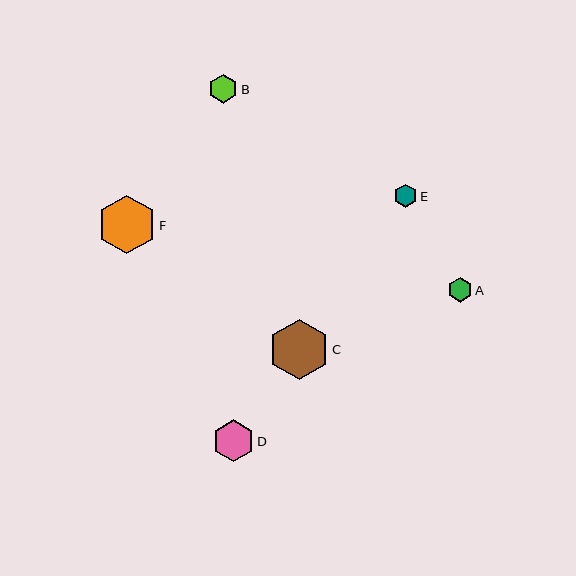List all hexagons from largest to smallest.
From largest to smallest: C, F, D, B, A, E.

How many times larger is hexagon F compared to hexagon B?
Hexagon F is approximately 2.0 times the size of hexagon B.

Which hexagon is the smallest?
Hexagon E is the smallest with a size of approximately 23 pixels.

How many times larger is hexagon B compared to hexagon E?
Hexagon B is approximately 1.3 times the size of hexagon E.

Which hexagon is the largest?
Hexagon C is the largest with a size of approximately 60 pixels.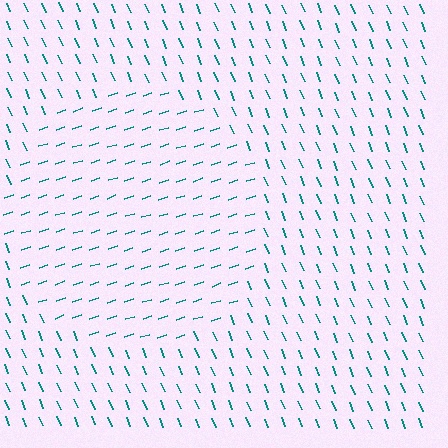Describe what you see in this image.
The image is filled with small teal line segments. A circle region in the image has lines oriented differently from the surrounding lines, creating a visible texture boundary.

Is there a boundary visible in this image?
Yes, there is a texture boundary formed by a change in line orientation.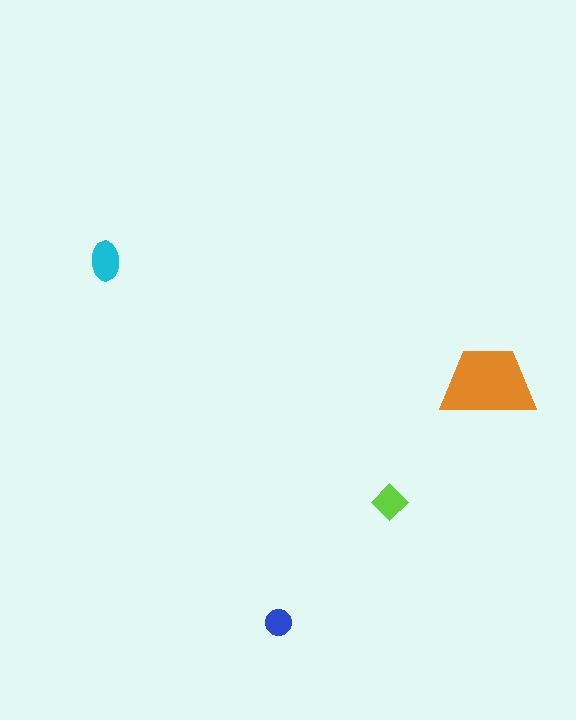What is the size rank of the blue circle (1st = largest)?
4th.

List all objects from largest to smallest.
The orange trapezoid, the cyan ellipse, the lime diamond, the blue circle.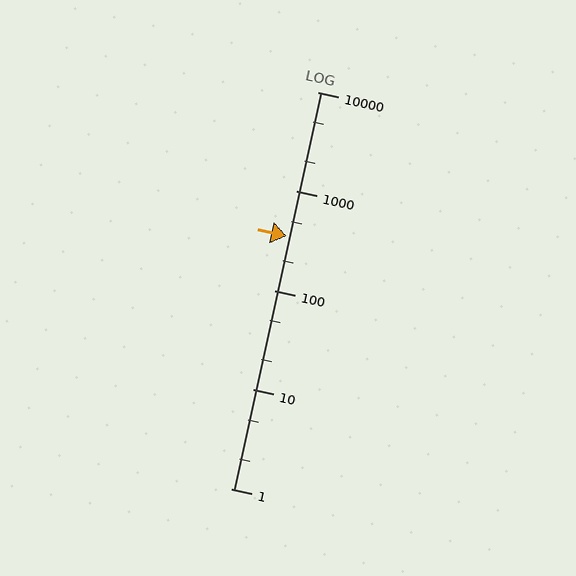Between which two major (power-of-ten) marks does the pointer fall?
The pointer is between 100 and 1000.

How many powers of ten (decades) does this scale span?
The scale spans 4 decades, from 1 to 10000.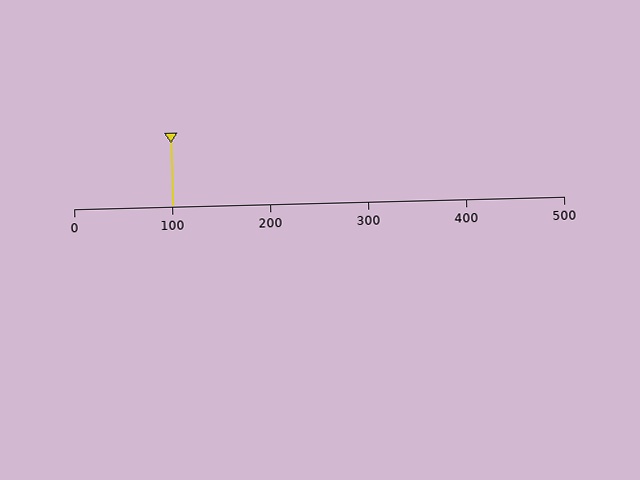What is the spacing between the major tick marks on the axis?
The major ticks are spaced 100 apart.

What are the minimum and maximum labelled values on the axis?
The axis runs from 0 to 500.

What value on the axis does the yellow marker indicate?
The marker indicates approximately 100.